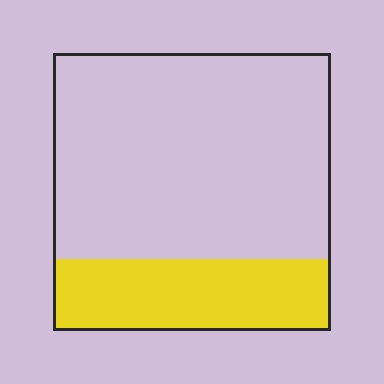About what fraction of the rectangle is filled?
About one quarter (1/4).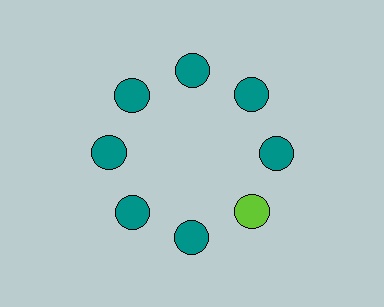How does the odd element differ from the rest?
It has a different color: lime instead of teal.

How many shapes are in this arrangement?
There are 8 shapes arranged in a ring pattern.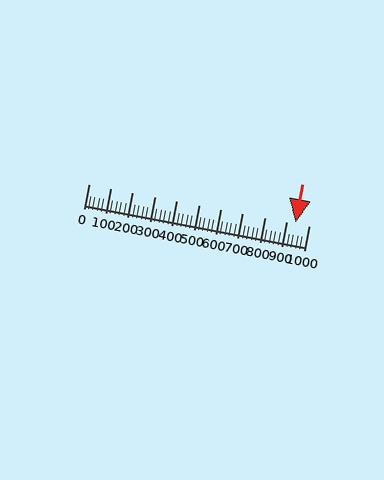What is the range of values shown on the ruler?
The ruler shows values from 0 to 1000.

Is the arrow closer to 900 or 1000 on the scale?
The arrow is closer to 900.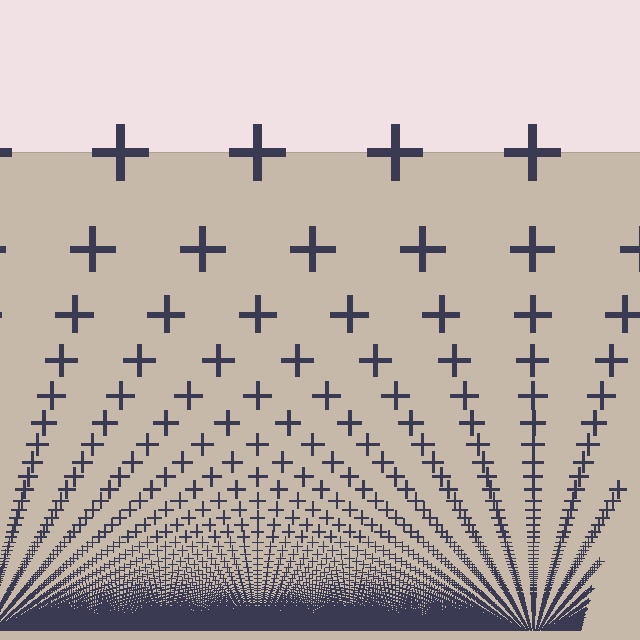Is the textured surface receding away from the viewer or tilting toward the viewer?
The surface appears to tilt toward the viewer. Texture elements get larger and sparser toward the top.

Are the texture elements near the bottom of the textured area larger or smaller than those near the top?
Smaller. The gradient is inverted — elements near the bottom are smaller and denser.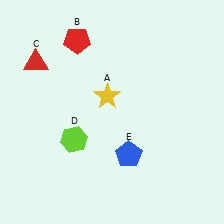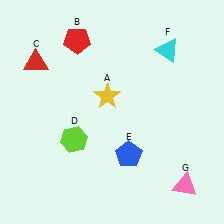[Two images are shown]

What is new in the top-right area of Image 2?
A cyan triangle (F) was added in the top-right area of Image 2.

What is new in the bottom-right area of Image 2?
A pink triangle (G) was added in the bottom-right area of Image 2.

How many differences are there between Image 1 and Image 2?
There are 2 differences between the two images.